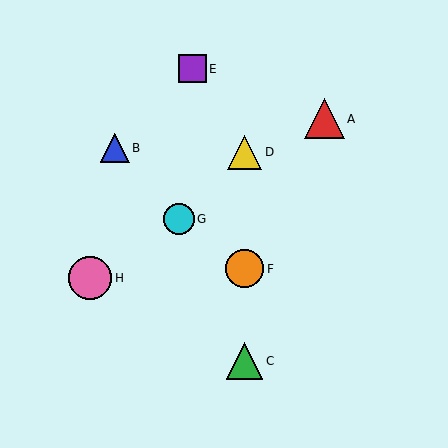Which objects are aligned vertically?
Objects C, D, F are aligned vertically.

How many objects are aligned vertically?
3 objects (C, D, F) are aligned vertically.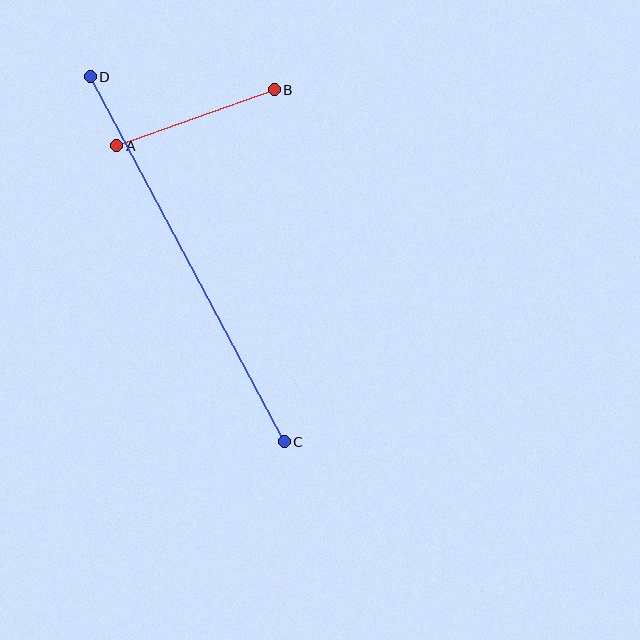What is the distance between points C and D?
The distance is approximately 413 pixels.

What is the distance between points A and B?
The distance is approximately 167 pixels.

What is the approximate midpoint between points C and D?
The midpoint is at approximately (187, 259) pixels.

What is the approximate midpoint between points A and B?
The midpoint is at approximately (196, 118) pixels.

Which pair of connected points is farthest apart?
Points C and D are farthest apart.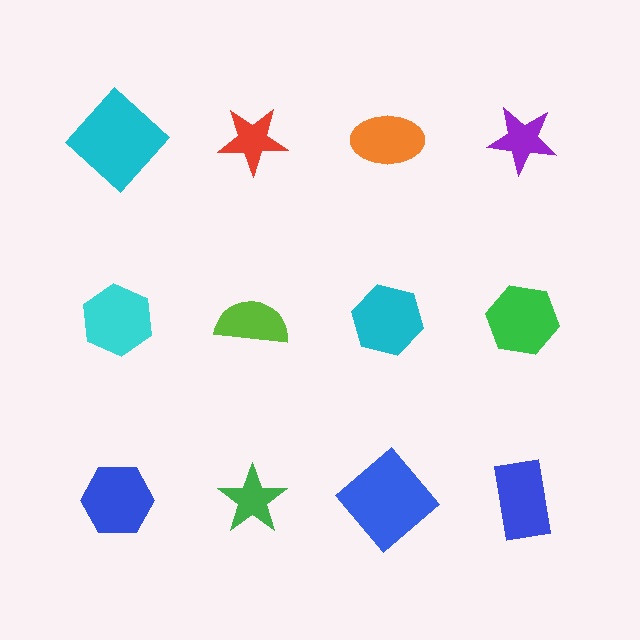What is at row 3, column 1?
A blue hexagon.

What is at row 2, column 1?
A cyan hexagon.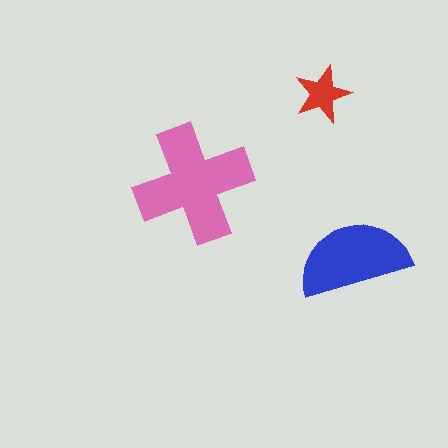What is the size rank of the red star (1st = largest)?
3rd.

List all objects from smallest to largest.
The red star, the blue semicircle, the pink cross.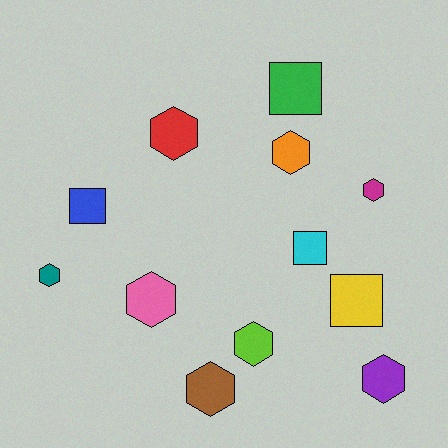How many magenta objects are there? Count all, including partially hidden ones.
There is 1 magenta object.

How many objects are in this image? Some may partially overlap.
There are 12 objects.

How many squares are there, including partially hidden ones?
There are 4 squares.